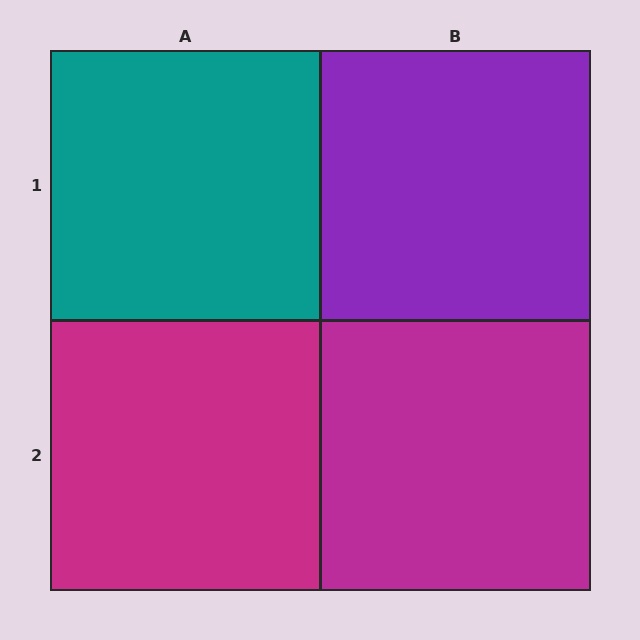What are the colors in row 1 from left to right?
Teal, purple.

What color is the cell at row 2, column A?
Magenta.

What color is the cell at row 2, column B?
Magenta.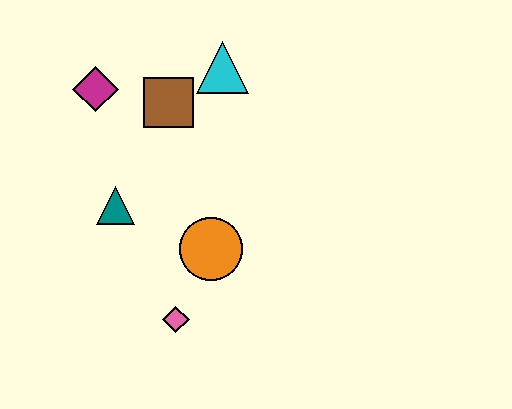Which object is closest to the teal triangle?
The orange circle is closest to the teal triangle.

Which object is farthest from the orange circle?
The magenta diamond is farthest from the orange circle.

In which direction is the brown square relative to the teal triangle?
The brown square is above the teal triangle.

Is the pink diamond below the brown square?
Yes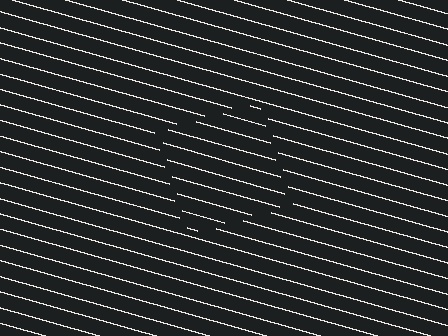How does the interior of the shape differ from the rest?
The interior of the shape contains the same grating, shifted by half a period — the contour is defined by the phase discontinuity where line-ends from the inner and outer gratings abut.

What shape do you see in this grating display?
An illusory square. The interior of the shape contains the same grating, shifted by half a period — the contour is defined by the phase discontinuity where line-ends from the inner and outer gratings abut.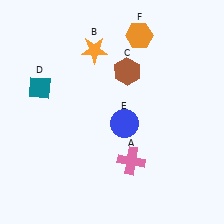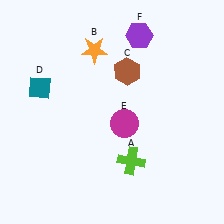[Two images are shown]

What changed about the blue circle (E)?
In Image 1, E is blue. In Image 2, it changed to magenta.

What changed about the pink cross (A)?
In Image 1, A is pink. In Image 2, it changed to lime.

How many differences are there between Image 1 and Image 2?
There are 3 differences between the two images.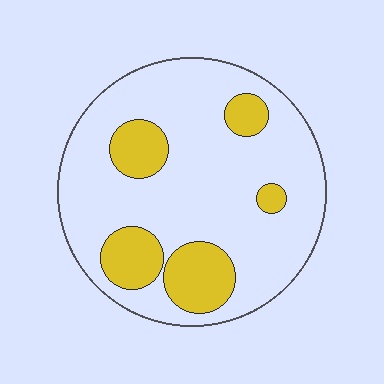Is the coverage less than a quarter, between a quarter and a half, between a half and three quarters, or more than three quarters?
Less than a quarter.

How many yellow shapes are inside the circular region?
5.